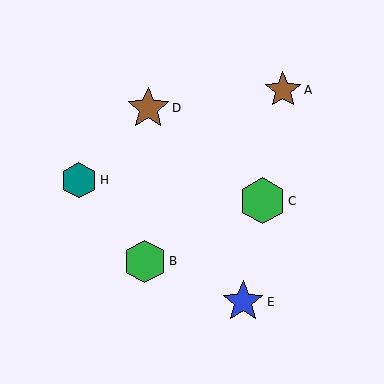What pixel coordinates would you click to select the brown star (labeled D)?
Click at (148, 108) to select the brown star D.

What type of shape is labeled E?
Shape E is a blue star.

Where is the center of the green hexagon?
The center of the green hexagon is at (145, 261).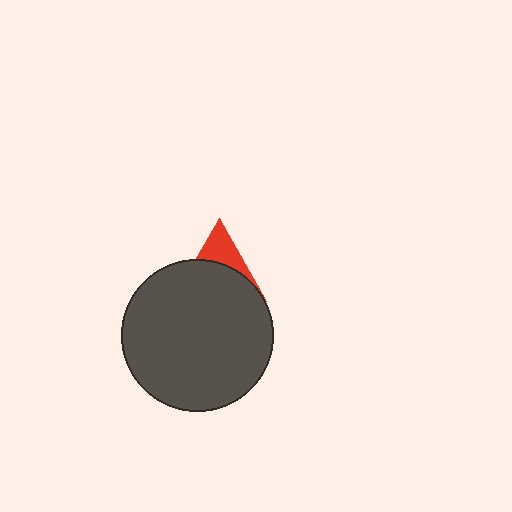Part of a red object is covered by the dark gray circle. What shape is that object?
It is a triangle.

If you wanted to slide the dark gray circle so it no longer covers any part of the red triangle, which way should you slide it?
Slide it down — that is the most direct way to separate the two shapes.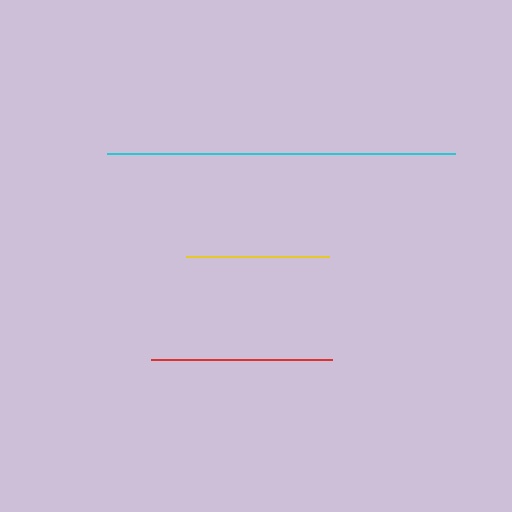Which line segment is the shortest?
The yellow line is the shortest at approximately 143 pixels.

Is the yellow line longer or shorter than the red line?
The red line is longer than the yellow line.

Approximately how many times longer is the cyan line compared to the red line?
The cyan line is approximately 1.9 times the length of the red line.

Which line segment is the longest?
The cyan line is the longest at approximately 348 pixels.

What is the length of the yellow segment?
The yellow segment is approximately 143 pixels long.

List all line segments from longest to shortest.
From longest to shortest: cyan, red, yellow.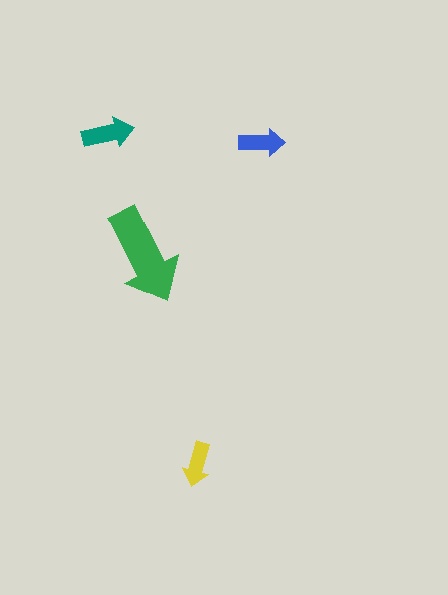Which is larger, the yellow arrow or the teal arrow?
The teal one.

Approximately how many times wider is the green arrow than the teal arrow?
About 2 times wider.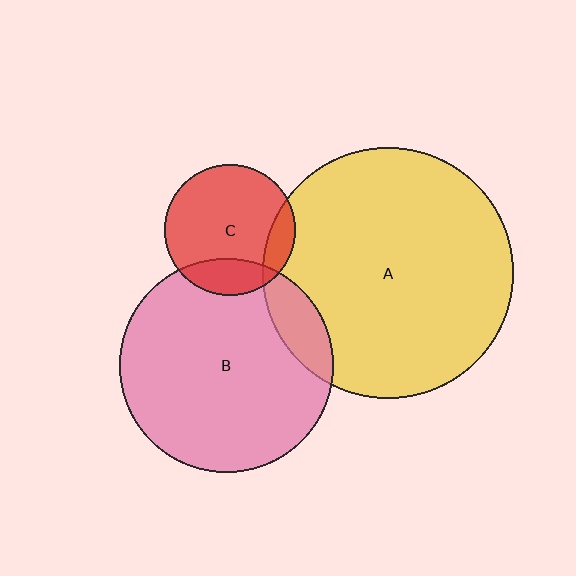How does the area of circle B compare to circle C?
Approximately 2.7 times.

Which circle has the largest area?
Circle A (yellow).